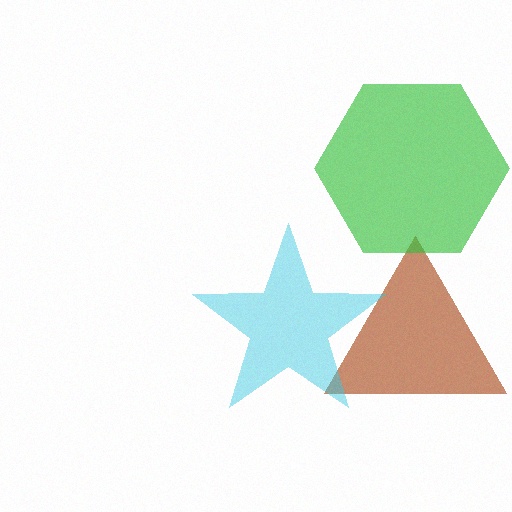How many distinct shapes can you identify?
There are 3 distinct shapes: a brown triangle, a green hexagon, a cyan star.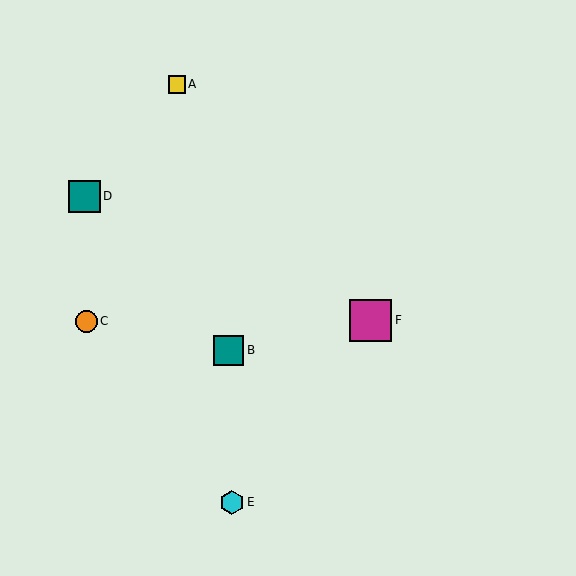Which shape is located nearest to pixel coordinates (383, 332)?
The magenta square (labeled F) at (370, 320) is nearest to that location.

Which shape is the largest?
The magenta square (labeled F) is the largest.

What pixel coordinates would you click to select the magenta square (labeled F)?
Click at (370, 320) to select the magenta square F.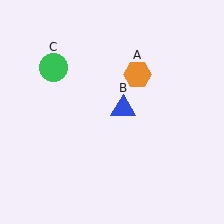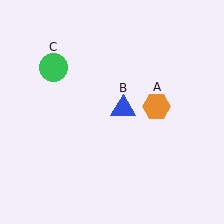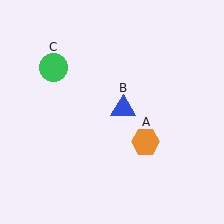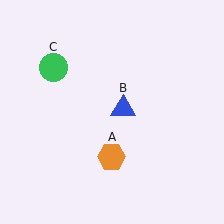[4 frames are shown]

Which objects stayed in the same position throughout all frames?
Blue triangle (object B) and green circle (object C) remained stationary.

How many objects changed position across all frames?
1 object changed position: orange hexagon (object A).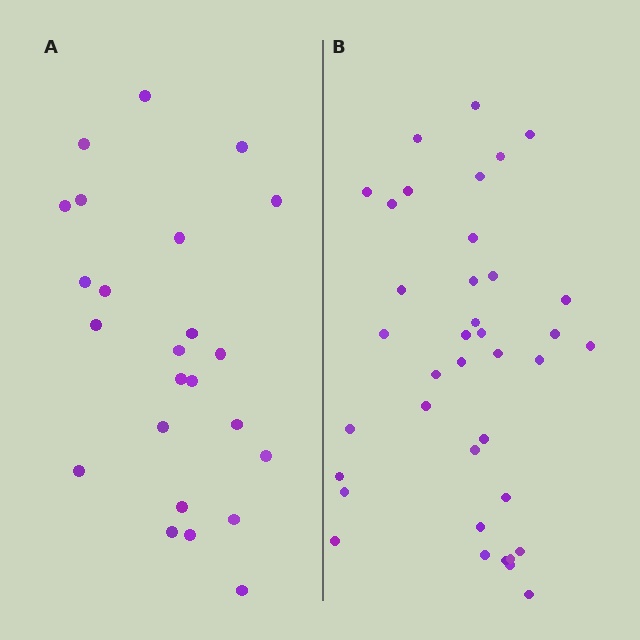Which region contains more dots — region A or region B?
Region B (the right region) has more dots.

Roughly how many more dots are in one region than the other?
Region B has approximately 15 more dots than region A.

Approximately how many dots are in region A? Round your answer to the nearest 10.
About 20 dots. (The exact count is 24, which rounds to 20.)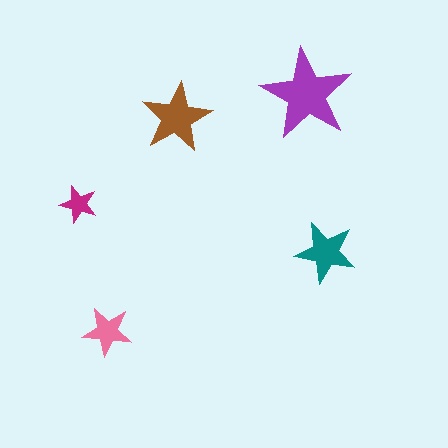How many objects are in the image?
There are 5 objects in the image.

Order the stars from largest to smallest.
the purple one, the brown one, the teal one, the pink one, the magenta one.